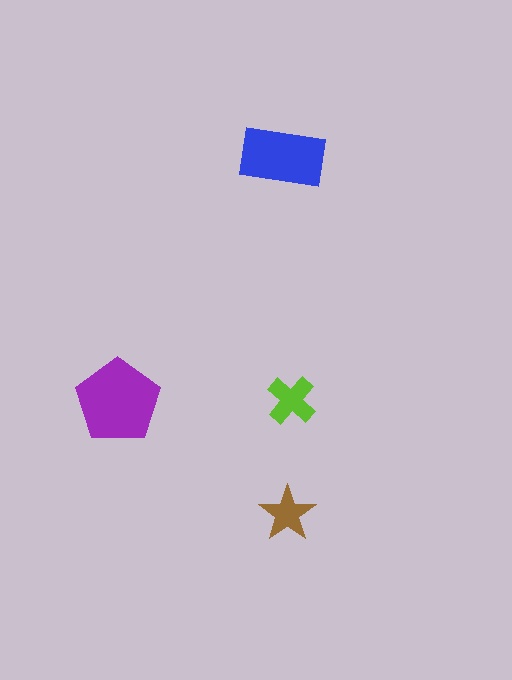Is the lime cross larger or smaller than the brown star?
Larger.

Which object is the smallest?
The brown star.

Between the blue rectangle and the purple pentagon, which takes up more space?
The purple pentagon.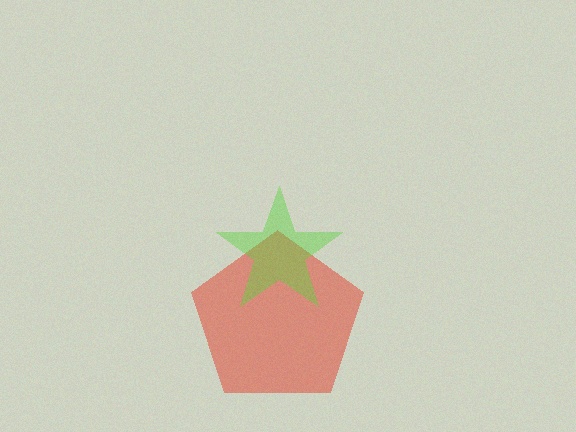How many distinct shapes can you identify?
There are 2 distinct shapes: a red pentagon, a lime star.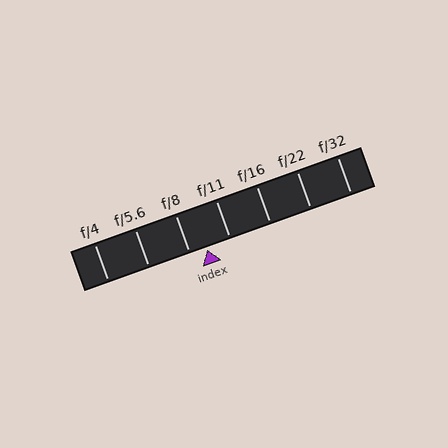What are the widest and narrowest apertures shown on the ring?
The widest aperture shown is f/4 and the narrowest is f/32.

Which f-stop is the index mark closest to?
The index mark is closest to f/8.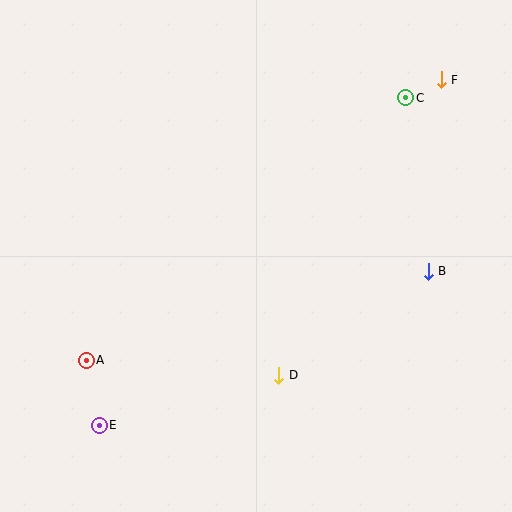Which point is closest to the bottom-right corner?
Point B is closest to the bottom-right corner.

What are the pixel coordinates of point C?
Point C is at (406, 98).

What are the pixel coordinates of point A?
Point A is at (86, 360).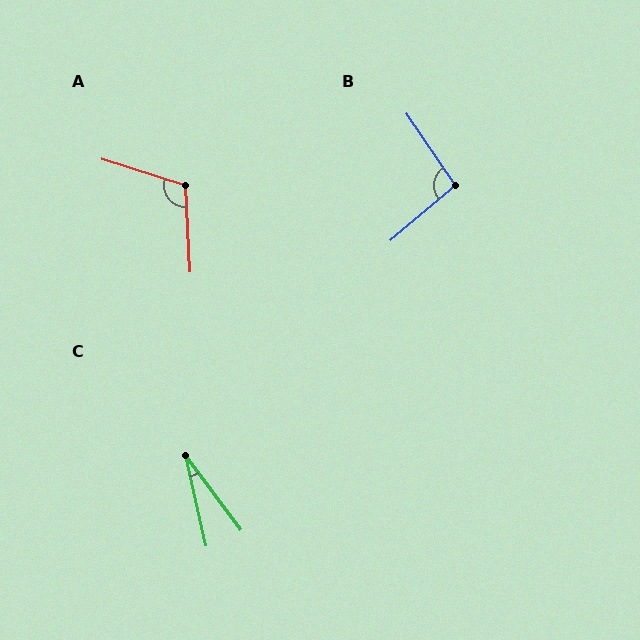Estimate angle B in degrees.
Approximately 96 degrees.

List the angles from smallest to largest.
C (24°), B (96°), A (110°).